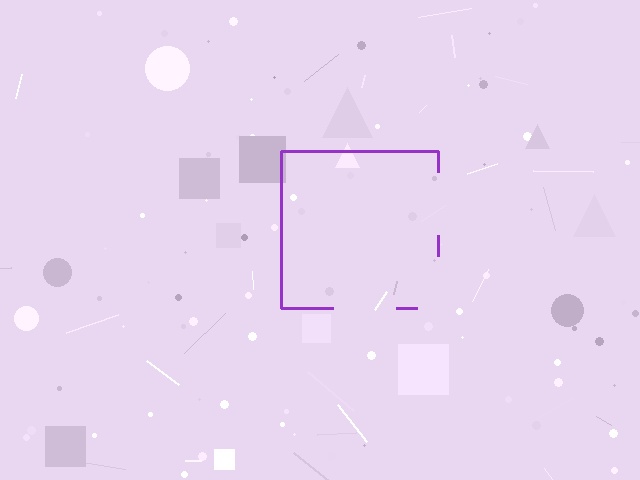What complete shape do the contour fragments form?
The contour fragments form a square.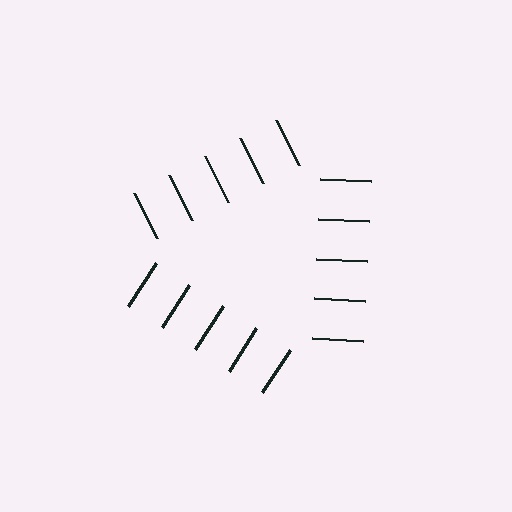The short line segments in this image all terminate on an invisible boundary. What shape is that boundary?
An illusory triangle — the line segments terminate on its edges but no continuous stroke is drawn.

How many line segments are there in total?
15 — 5 along each of the 3 edges.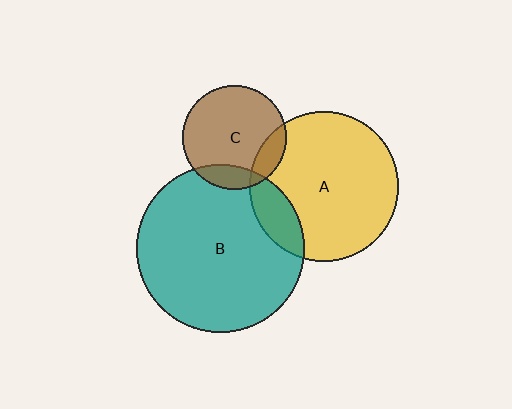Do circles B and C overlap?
Yes.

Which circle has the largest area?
Circle B (teal).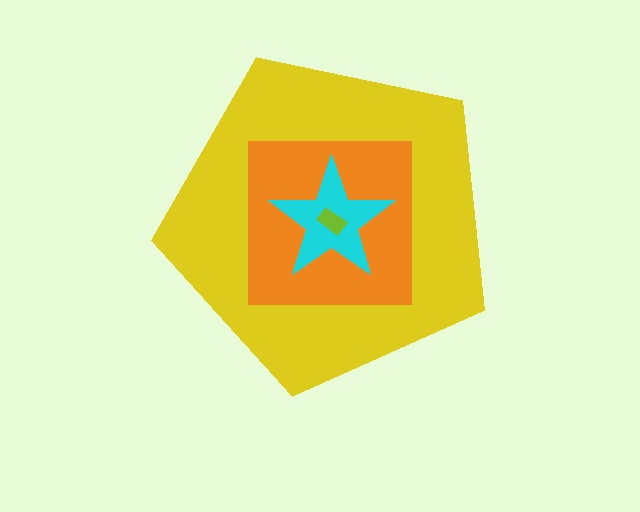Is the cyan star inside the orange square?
Yes.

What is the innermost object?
The lime rectangle.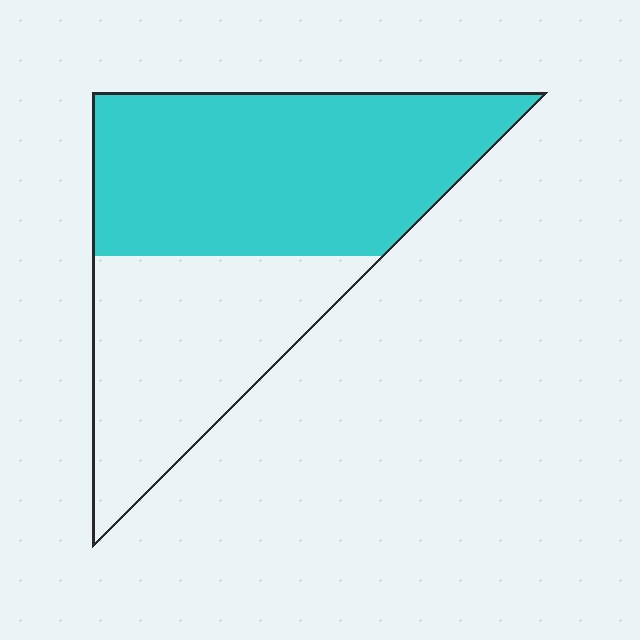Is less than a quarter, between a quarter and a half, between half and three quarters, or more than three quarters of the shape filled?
Between half and three quarters.